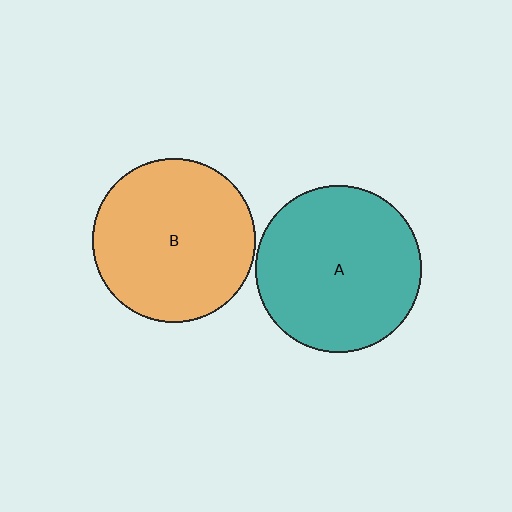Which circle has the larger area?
Circle A (teal).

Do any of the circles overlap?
No, none of the circles overlap.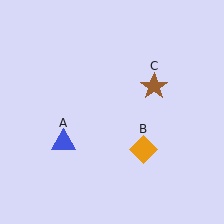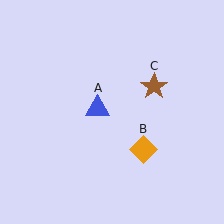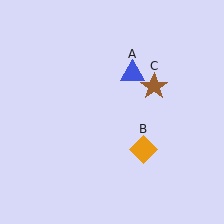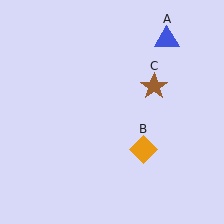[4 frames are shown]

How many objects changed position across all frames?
1 object changed position: blue triangle (object A).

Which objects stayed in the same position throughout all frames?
Orange diamond (object B) and brown star (object C) remained stationary.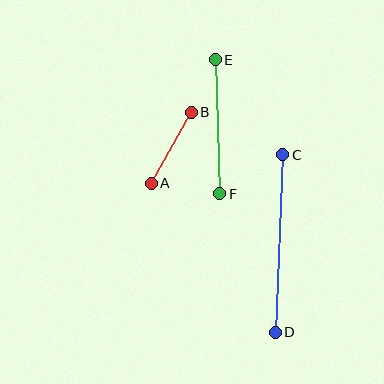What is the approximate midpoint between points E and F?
The midpoint is at approximately (218, 127) pixels.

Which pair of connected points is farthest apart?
Points C and D are farthest apart.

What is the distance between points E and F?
The distance is approximately 134 pixels.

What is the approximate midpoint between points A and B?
The midpoint is at approximately (171, 148) pixels.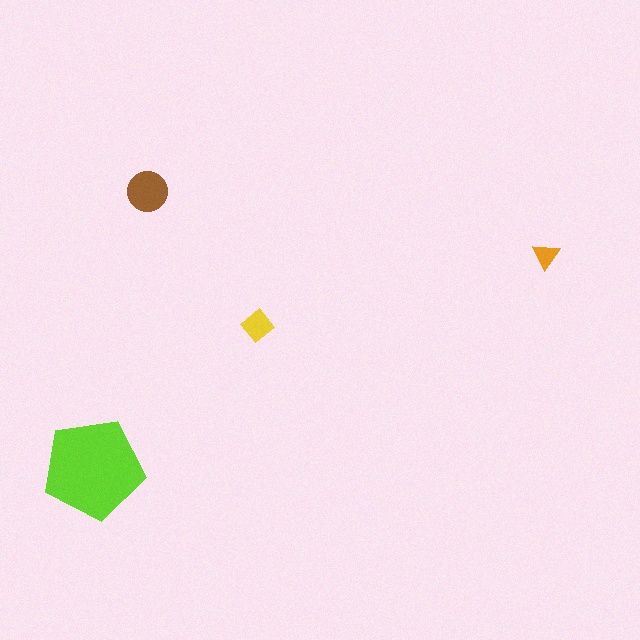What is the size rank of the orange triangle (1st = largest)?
4th.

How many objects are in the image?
There are 4 objects in the image.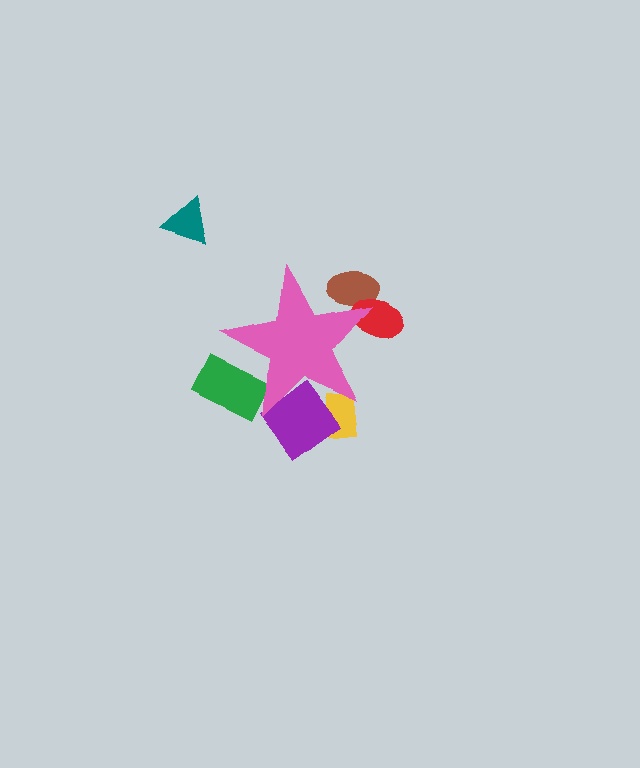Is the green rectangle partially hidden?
Yes, the green rectangle is partially hidden behind the pink star.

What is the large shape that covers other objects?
A pink star.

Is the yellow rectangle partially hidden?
Yes, the yellow rectangle is partially hidden behind the pink star.